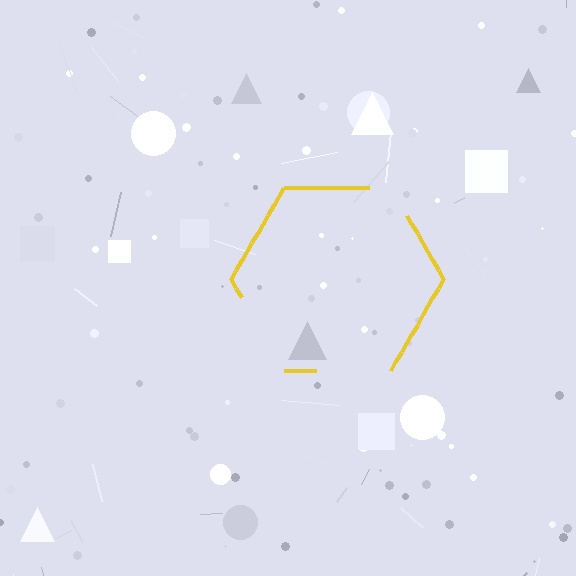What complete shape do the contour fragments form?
The contour fragments form a hexagon.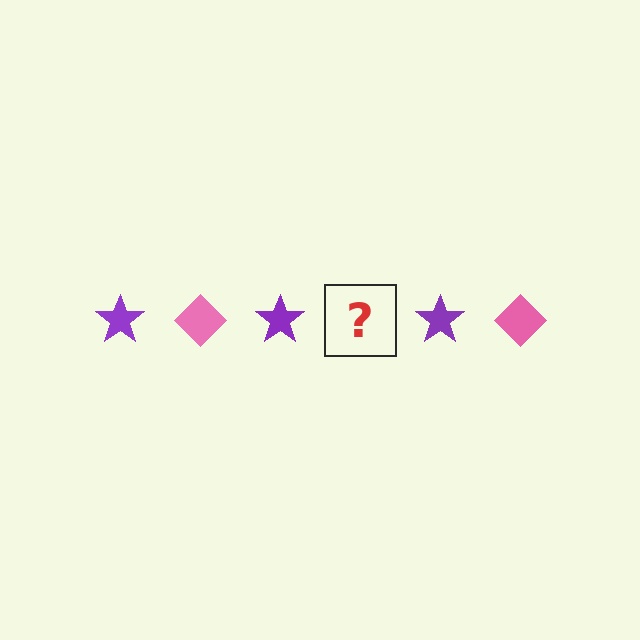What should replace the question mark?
The question mark should be replaced with a pink diamond.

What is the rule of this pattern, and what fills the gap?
The rule is that the pattern alternates between purple star and pink diamond. The gap should be filled with a pink diamond.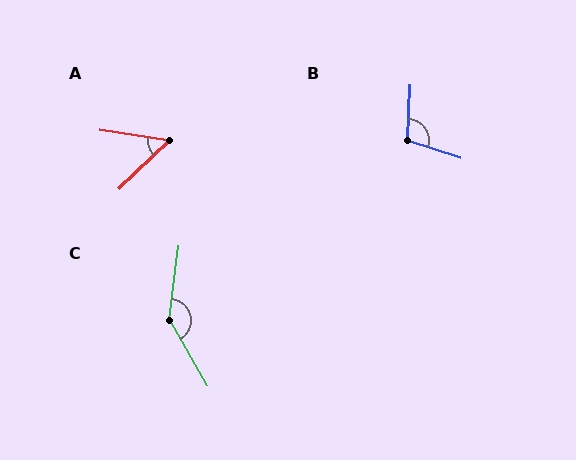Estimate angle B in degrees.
Approximately 106 degrees.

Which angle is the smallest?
A, at approximately 52 degrees.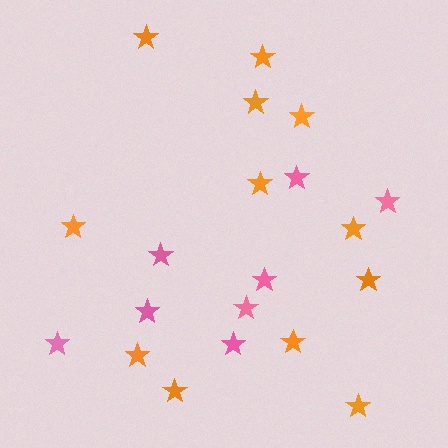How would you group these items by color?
There are 2 groups: one group of orange stars (12) and one group of pink stars (8).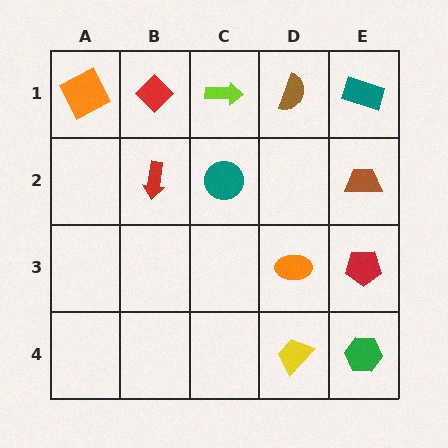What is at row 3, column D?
An orange ellipse.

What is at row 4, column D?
A yellow trapezoid.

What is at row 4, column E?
A green hexagon.